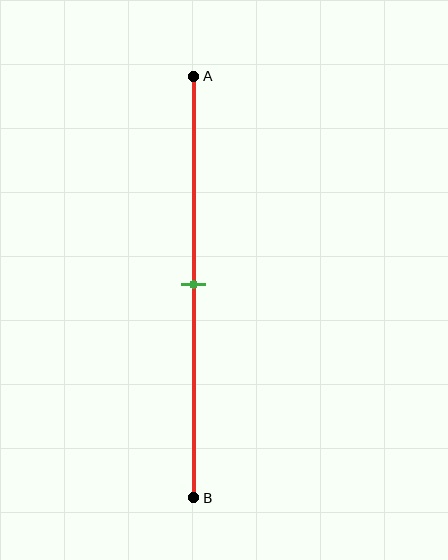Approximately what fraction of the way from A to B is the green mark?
The green mark is approximately 50% of the way from A to B.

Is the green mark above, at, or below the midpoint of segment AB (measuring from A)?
The green mark is approximately at the midpoint of segment AB.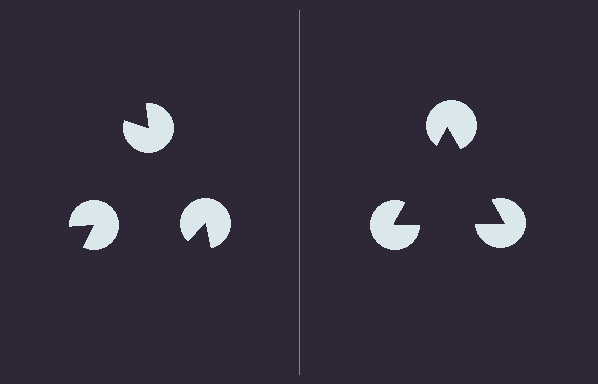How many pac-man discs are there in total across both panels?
6 — 3 on each side.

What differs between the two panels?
The pac-man discs are positioned identically on both sides; only the wedge orientations differ. On the right they align to a triangle; on the left they are misaligned.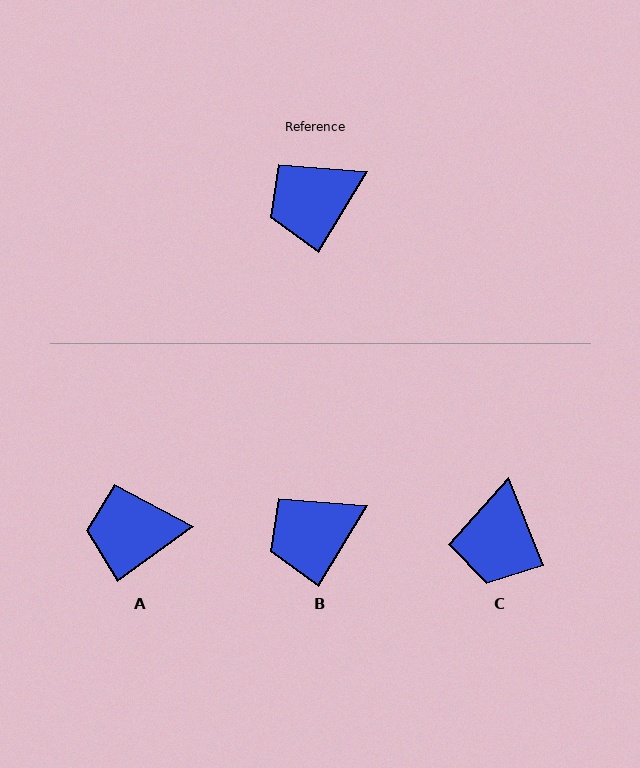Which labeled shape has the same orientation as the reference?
B.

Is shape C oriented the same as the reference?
No, it is off by about 53 degrees.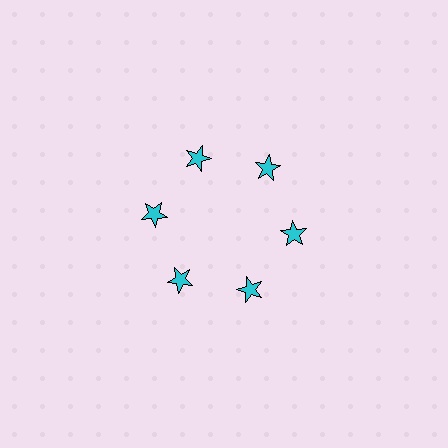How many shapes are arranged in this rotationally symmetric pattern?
There are 6 shapes, arranged in 6 groups of 1.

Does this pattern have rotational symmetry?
Yes, this pattern has 6-fold rotational symmetry. It looks the same after rotating 60 degrees around the center.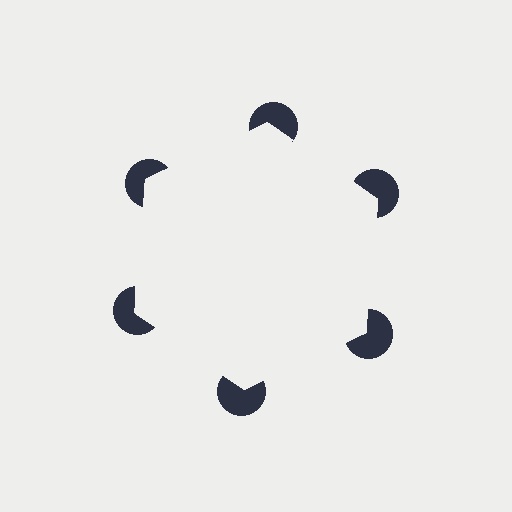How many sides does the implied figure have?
6 sides.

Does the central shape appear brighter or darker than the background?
It typically appears slightly brighter than the background, even though no actual brightness change is drawn.